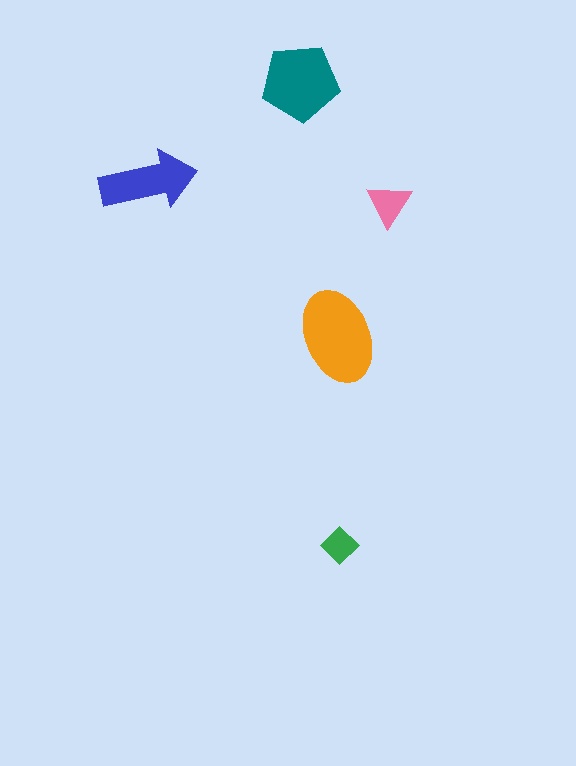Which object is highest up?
The teal pentagon is topmost.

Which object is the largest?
The orange ellipse.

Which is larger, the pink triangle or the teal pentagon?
The teal pentagon.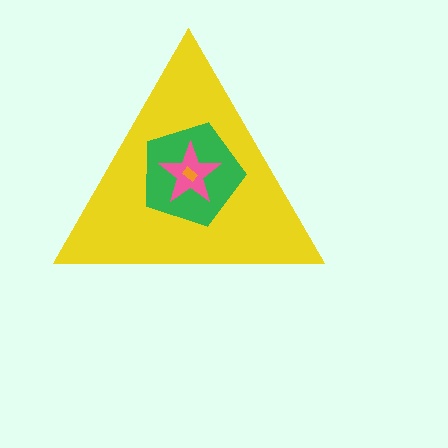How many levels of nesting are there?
4.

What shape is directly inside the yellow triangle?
The green pentagon.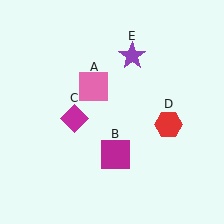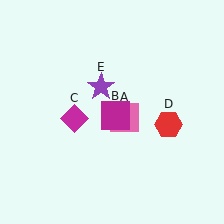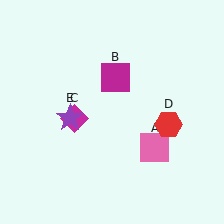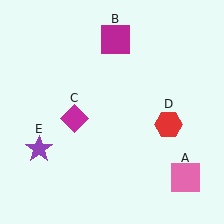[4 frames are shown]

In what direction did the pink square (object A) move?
The pink square (object A) moved down and to the right.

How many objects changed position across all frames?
3 objects changed position: pink square (object A), magenta square (object B), purple star (object E).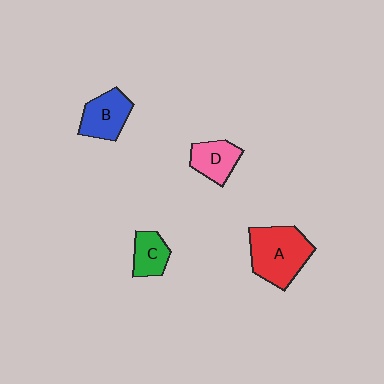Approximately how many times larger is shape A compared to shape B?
Approximately 1.6 times.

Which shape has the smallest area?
Shape C (green).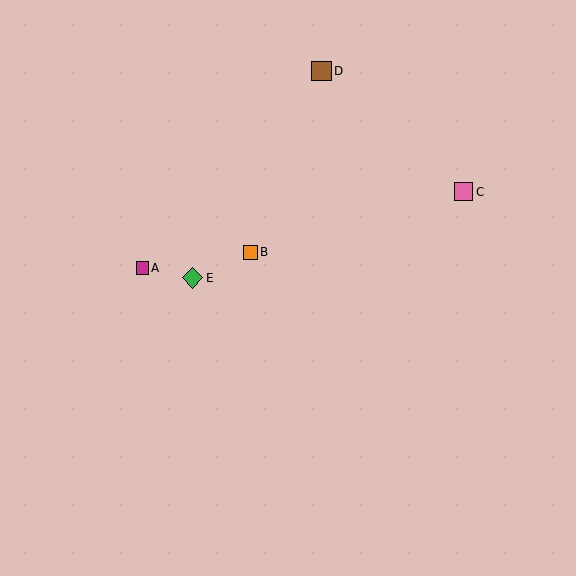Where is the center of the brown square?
The center of the brown square is at (321, 71).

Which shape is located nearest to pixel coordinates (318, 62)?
The brown square (labeled D) at (321, 71) is nearest to that location.